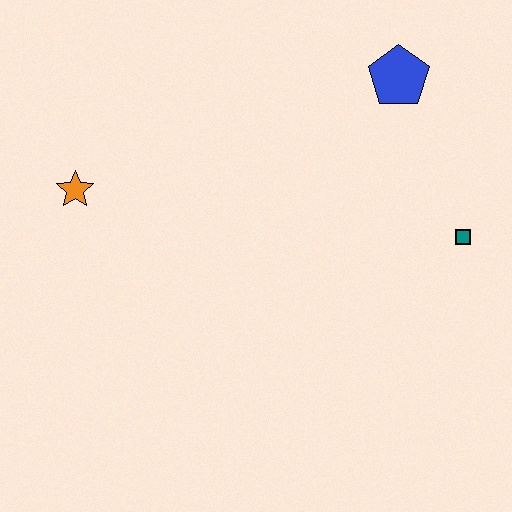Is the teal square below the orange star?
Yes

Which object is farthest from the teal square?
The orange star is farthest from the teal square.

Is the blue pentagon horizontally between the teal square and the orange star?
Yes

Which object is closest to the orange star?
The blue pentagon is closest to the orange star.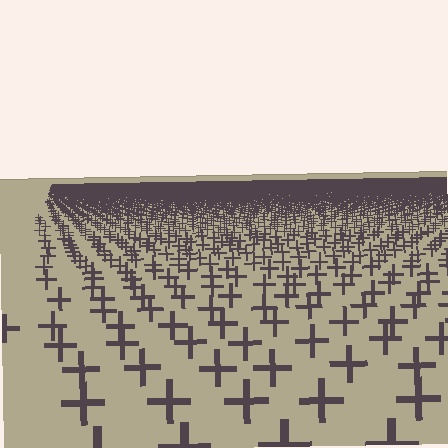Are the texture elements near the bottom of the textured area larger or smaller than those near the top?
Larger. Near the bottom, elements are closer to the viewer and appear at a bigger on-screen size.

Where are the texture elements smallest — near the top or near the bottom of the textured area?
Near the top.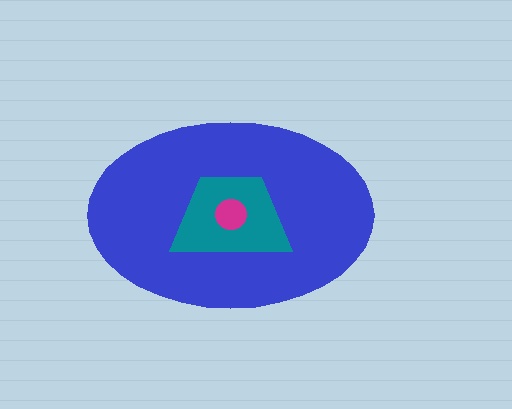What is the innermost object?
The magenta circle.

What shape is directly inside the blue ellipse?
The teal trapezoid.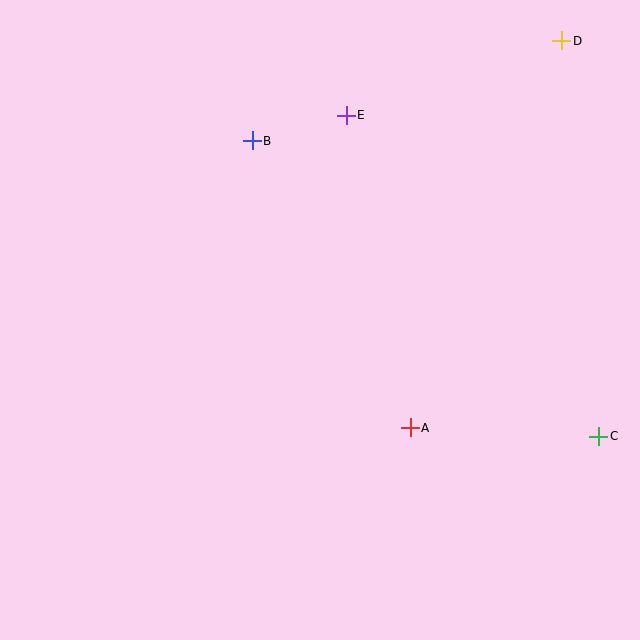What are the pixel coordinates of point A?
Point A is at (410, 428).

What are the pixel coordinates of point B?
Point B is at (252, 141).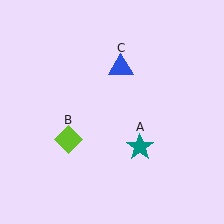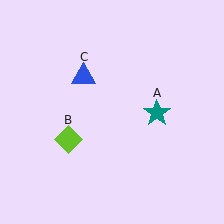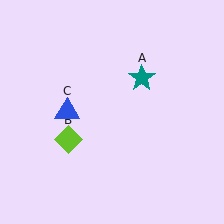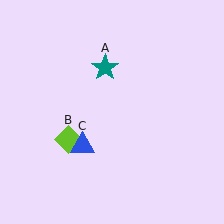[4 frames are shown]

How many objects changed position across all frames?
2 objects changed position: teal star (object A), blue triangle (object C).